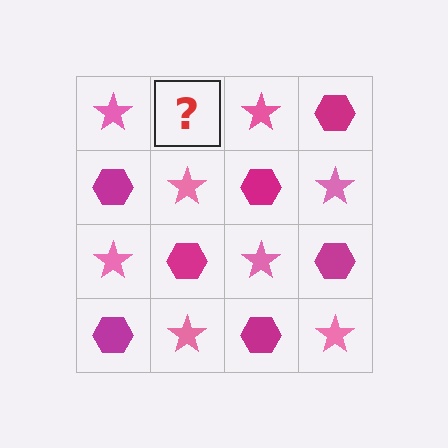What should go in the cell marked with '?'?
The missing cell should contain a magenta hexagon.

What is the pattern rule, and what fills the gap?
The rule is that it alternates pink star and magenta hexagon in a checkerboard pattern. The gap should be filled with a magenta hexagon.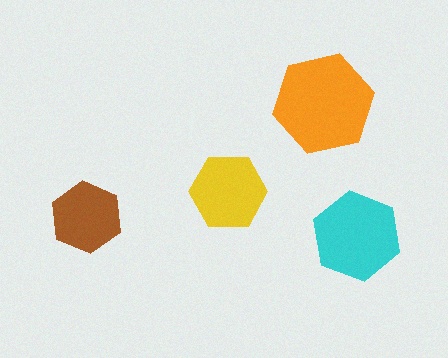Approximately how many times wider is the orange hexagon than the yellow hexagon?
About 1.5 times wider.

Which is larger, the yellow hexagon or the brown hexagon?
The yellow one.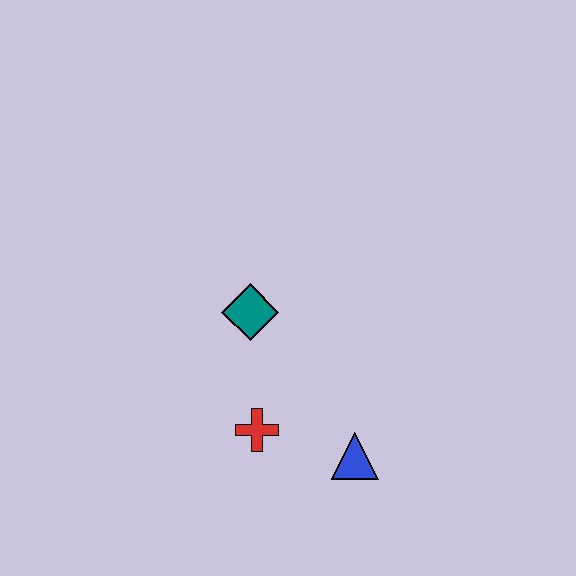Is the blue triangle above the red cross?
No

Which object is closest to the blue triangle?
The red cross is closest to the blue triangle.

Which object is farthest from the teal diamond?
The blue triangle is farthest from the teal diamond.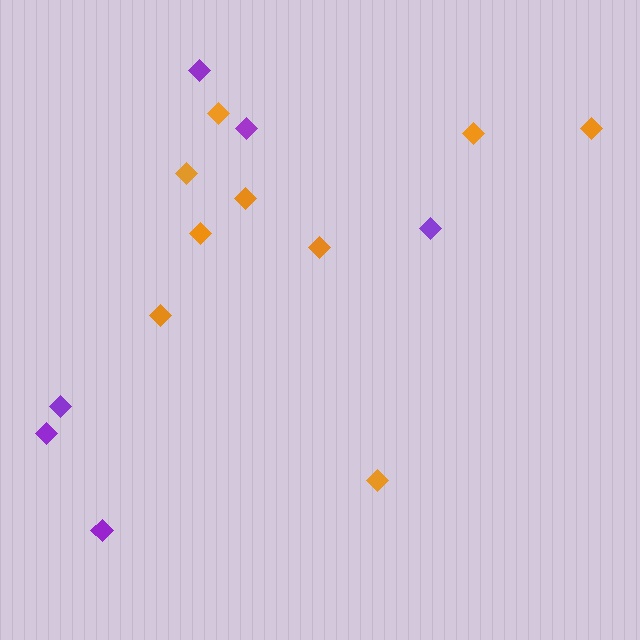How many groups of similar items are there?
There are 2 groups: one group of purple diamonds (6) and one group of orange diamonds (9).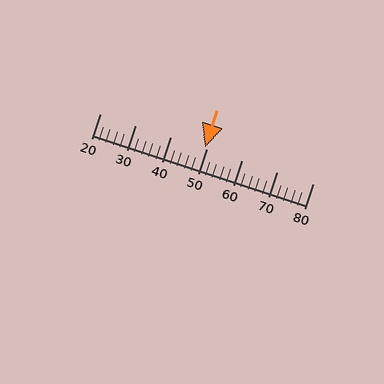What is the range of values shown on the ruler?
The ruler shows values from 20 to 80.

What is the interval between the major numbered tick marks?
The major tick marks are spaced 10 units apart.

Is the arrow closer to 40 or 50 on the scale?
The arrow is closer to 50.